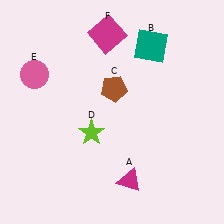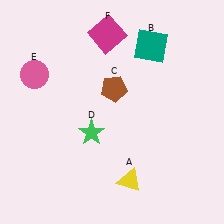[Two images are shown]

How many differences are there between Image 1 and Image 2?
There are 2 differences between the two images.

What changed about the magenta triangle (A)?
In Image 1, A is magenta. In Image 2, it changed to yellow.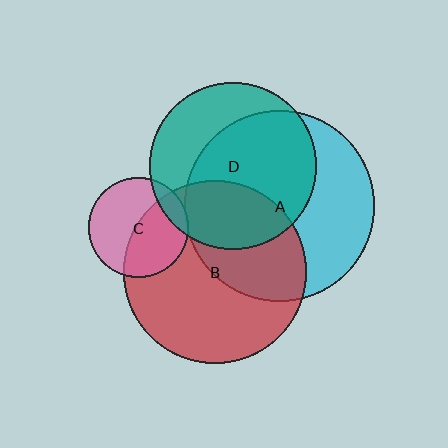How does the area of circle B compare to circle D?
Approximately 1.2 times.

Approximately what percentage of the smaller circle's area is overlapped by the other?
Approximately 65%.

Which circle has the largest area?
Circle A (cyan).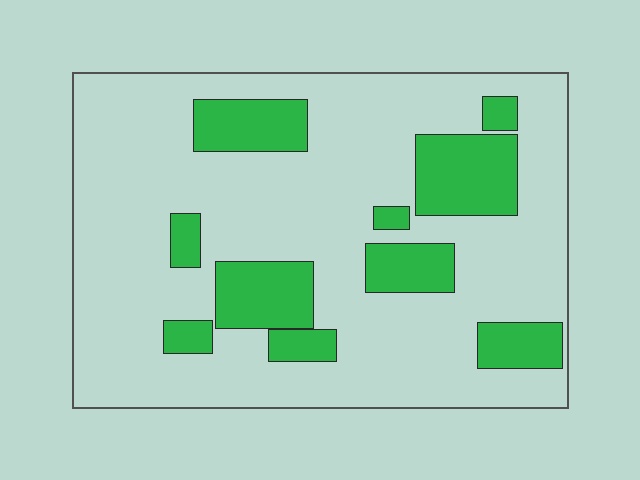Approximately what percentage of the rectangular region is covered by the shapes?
Approximately 20%.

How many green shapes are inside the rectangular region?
10.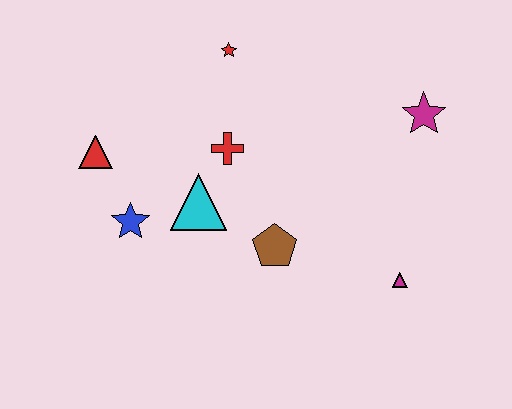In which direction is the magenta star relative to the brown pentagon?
The magenta star is to the right of the brown pentagon.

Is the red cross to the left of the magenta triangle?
Yes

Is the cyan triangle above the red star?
No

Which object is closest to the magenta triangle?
The brown pentagon is closest to the magenta triangle.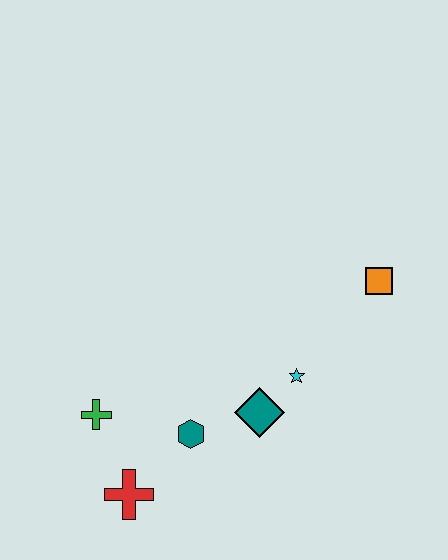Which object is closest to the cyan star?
The teal diamond is closest to the cyan star.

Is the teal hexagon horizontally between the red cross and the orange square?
Yes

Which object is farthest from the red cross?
The orange square is farthest from the red cross.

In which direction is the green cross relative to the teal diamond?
The green cross is to the left of the teal diamond.